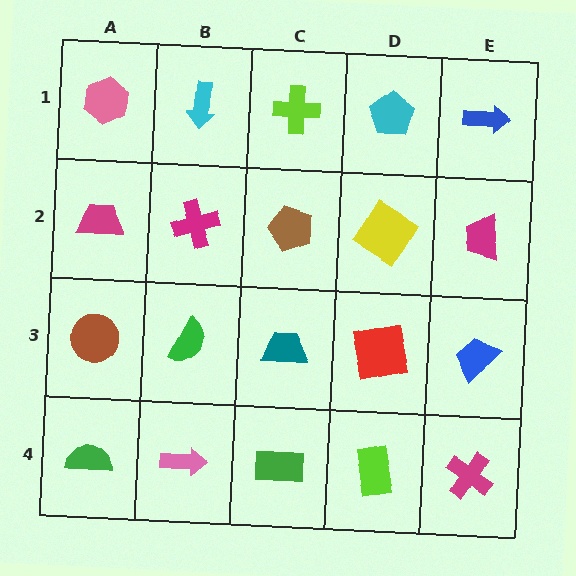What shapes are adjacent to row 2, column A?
A pink hexagon (row 1, column A), a brown circle (row 3, column A), a magenta cross (row 2, column B).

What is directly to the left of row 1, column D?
A lime cross.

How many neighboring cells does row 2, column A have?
3.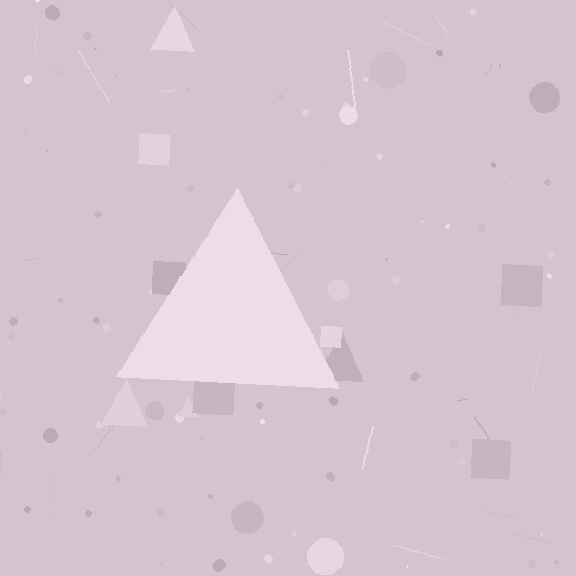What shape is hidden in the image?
A triangle is hidden in the image.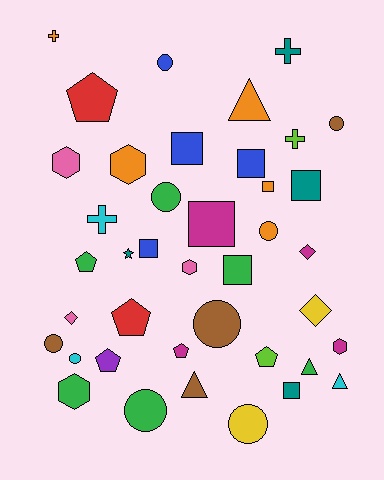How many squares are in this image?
There are 8 squares.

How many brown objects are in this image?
There are 4 brown objects.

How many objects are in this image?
There are 40 objects.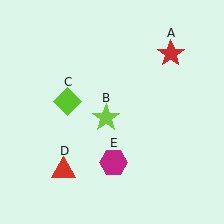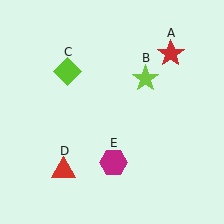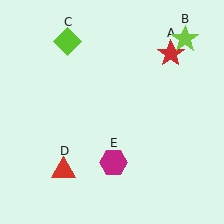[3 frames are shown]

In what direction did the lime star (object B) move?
The lime star (object B) moved up and to the right.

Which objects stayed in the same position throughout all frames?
Red star (object A) and red triangle (object D) and magenta hexagon (object E) remained stationary.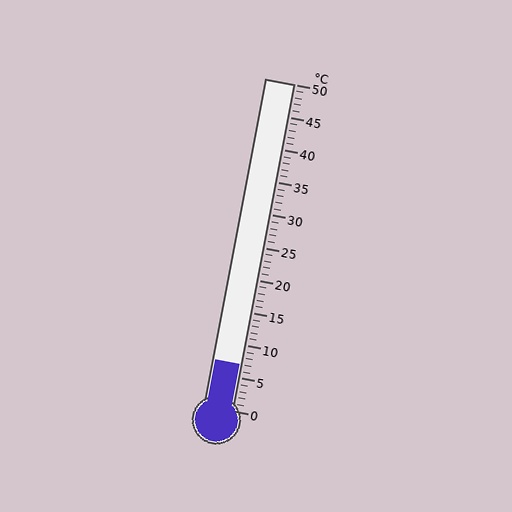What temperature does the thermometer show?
The thermometer shows approximately 7°C.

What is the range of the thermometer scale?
The thermometer scale ranges from 0°C to 50°C.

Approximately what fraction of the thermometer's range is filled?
The thermometer is filled to approximately 15% of its range.